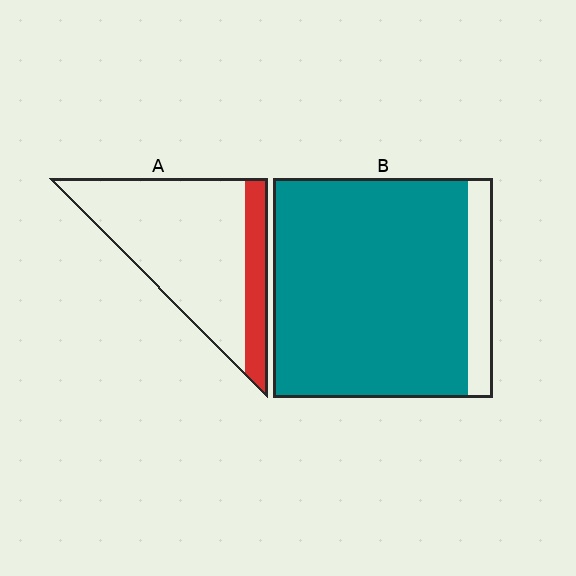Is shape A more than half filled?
No.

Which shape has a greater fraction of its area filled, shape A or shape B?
Shape B.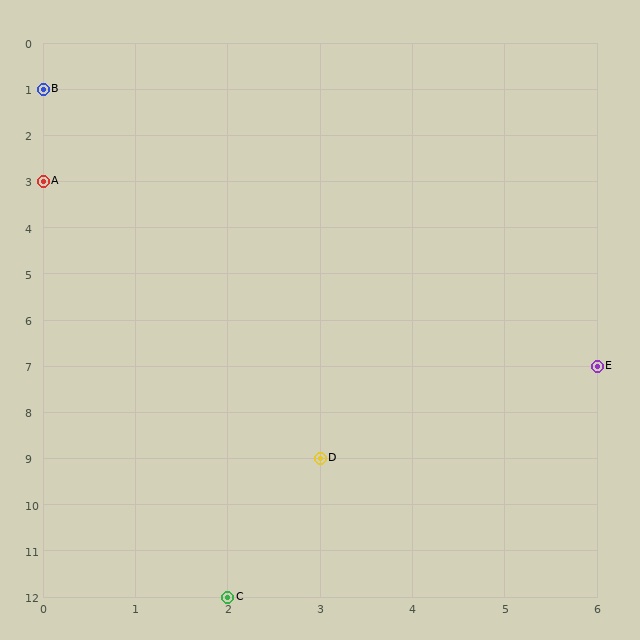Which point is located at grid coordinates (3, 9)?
Point D is at (3, 9).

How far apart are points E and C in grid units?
Points E and C are 4 columns and 5 rows apart (about 6.4 grid units diagonally).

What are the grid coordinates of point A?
Point A is at grid coordinates (0, 3).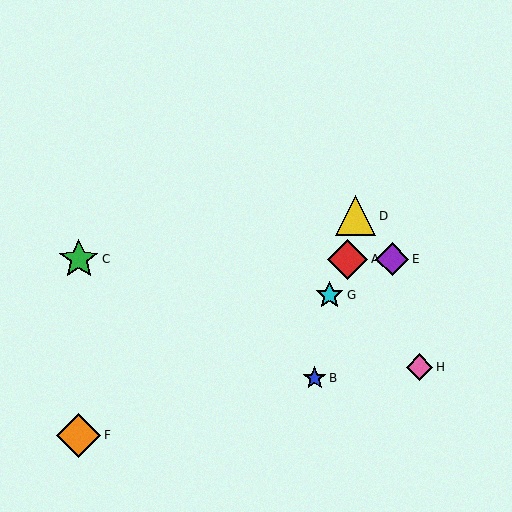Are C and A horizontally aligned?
Yes, both are at y≈259.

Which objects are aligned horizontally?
Objects A, C, E are aligned horizontally.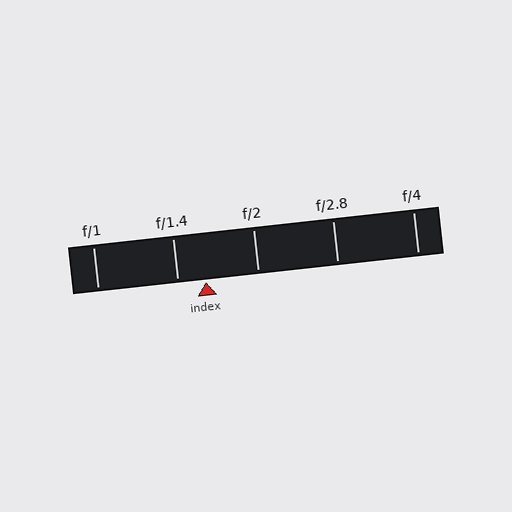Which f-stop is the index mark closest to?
The index mark is closest to f/1.4.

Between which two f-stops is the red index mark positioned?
The index mark is between f/1.4 and f/2.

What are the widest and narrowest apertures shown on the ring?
The widest aperture shown is f/1 and the narrowest is f/4.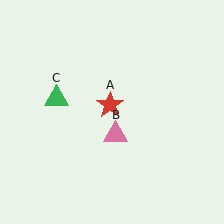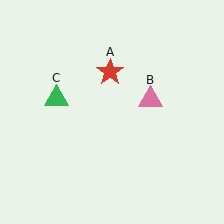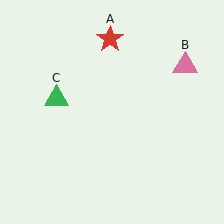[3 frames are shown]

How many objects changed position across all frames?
2 objects changed position: red star (object A), pink triangle (object B).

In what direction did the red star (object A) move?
The red star (object A) moved up.